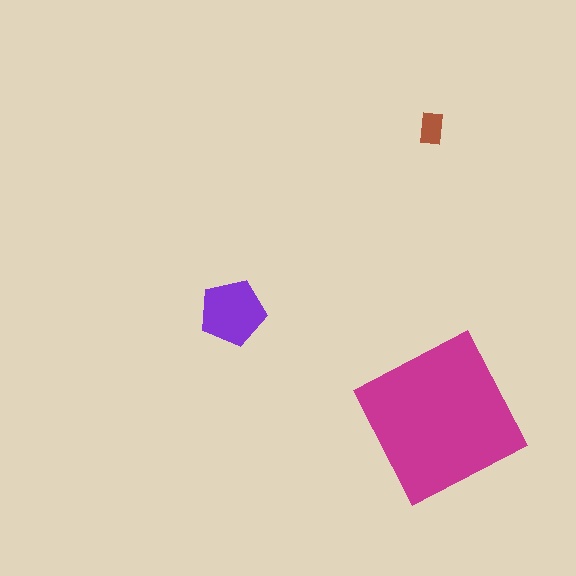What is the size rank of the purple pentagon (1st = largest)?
2nd.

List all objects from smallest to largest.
The brown rectangle, the purple pentagon, the magenta square.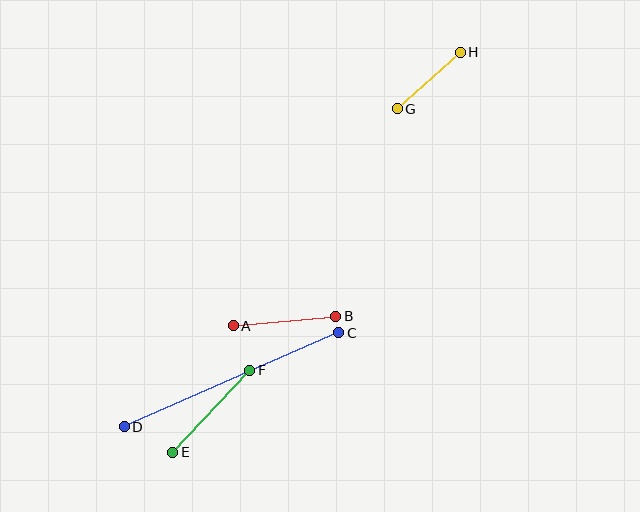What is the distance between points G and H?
The distance is approximately 85 pixels.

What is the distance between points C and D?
The distance is approximately 234 pixels.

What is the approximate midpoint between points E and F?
The midpoint is at approximately (211, 411) pixels.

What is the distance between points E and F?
The distance is approximately 113 pixels.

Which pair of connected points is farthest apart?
Points C and D are farthest apart.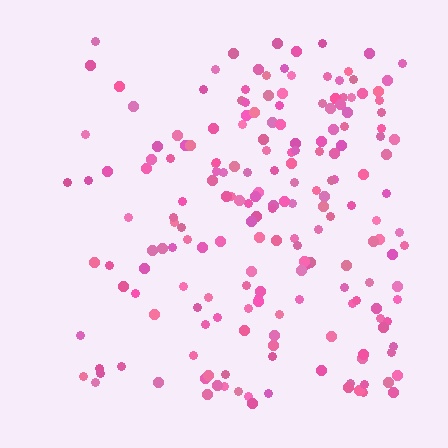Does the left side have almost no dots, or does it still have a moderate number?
Still a moderate number, just noticeably fewer than the right.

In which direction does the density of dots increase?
From left to right, with the right side densest.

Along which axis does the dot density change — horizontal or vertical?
Horizontal.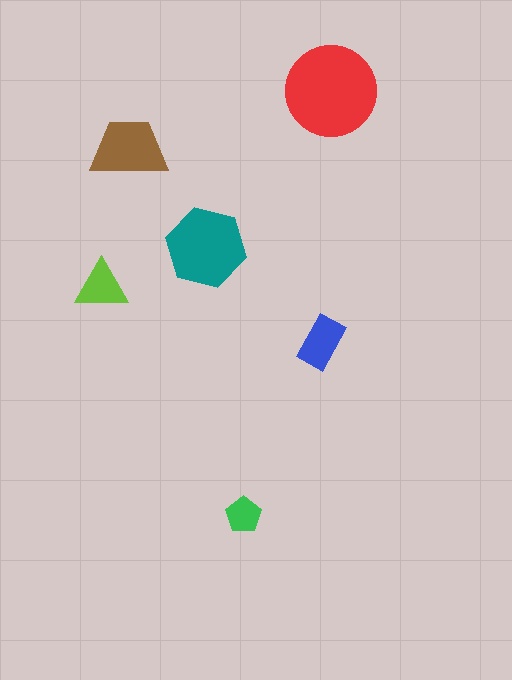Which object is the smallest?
The green pentagon.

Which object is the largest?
The red circle.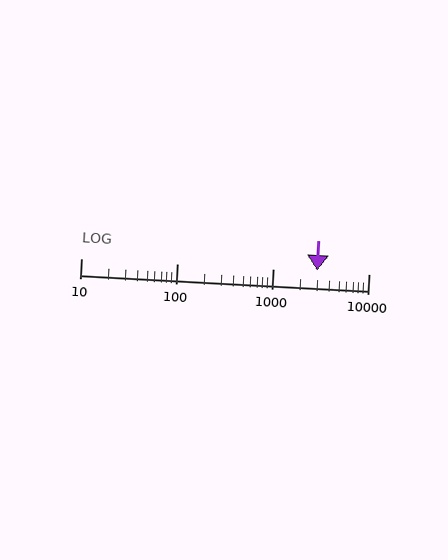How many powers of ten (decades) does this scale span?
The scale spans 3 decades, from 10 to 10000.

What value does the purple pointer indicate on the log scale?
The pointer indicates approximately 2900.